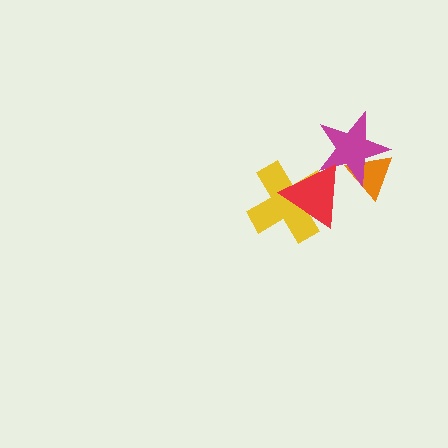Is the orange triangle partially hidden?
Yes, it is partially covered by another shape.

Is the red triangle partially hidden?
No, no other shape covers it.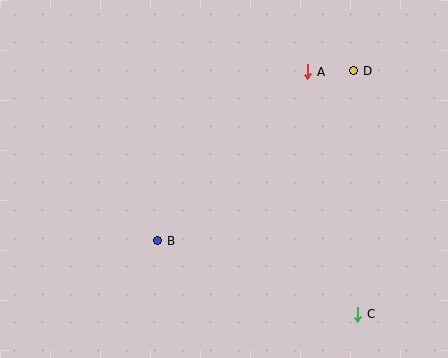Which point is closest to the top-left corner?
Point B is closest to the top-left corner.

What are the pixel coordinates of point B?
Point B is at (158, 241).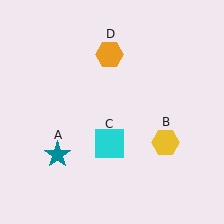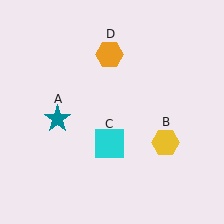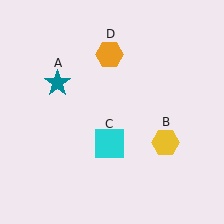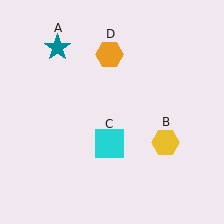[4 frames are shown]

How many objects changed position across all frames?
1 object changed position: teal star (object A).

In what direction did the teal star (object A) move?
The teal star (object A) moved up.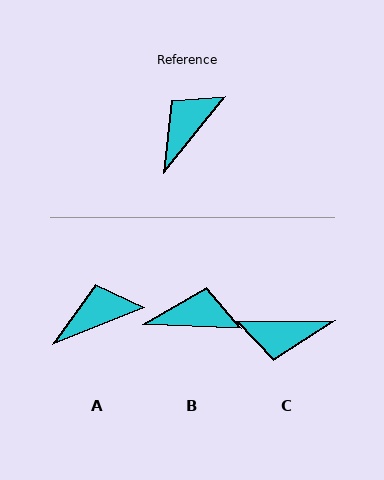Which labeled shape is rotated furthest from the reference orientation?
C, about 129 degrees away.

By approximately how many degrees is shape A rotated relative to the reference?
Approximately 29 degrees clockwise.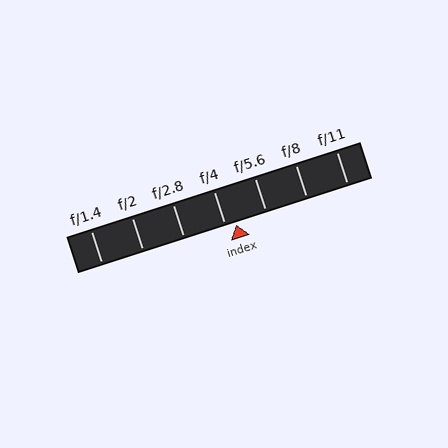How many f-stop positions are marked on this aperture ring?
There are 7 f-stop positions marked.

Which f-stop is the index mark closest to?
The index mark is closest to f/4.